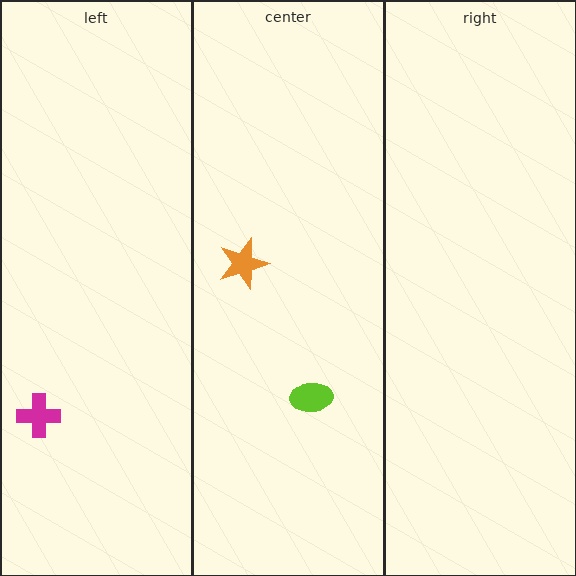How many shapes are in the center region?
2.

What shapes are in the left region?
The magenta cross.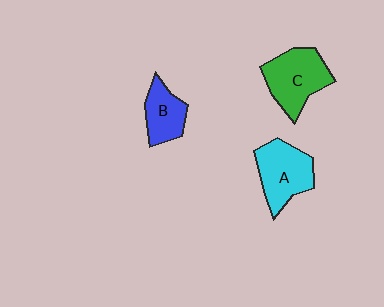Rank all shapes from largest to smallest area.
From largest to smallest: C (green), A (cyan), B (blue).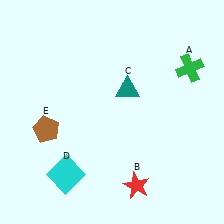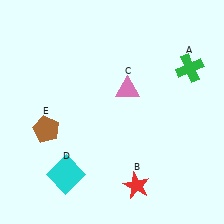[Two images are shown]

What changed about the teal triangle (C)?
In Image 1, C is teal. In Image 2, it changed to pink.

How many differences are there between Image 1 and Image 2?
There is 1 difference between the two images.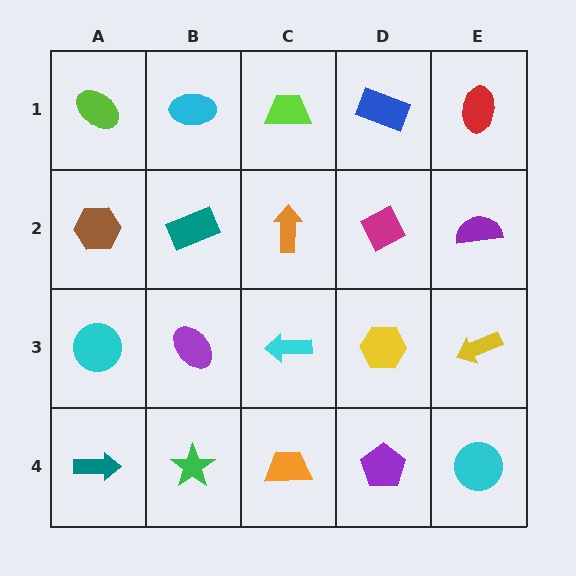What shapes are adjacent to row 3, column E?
A purple semicircle (row 2, column E), a cyan circle (row 4, column E), a yellow hexagon (row 3, column D).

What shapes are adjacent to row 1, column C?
An orange arrow (row 2, column C), a cyan ellipse (row 1, column B), a blue rectangle (row 1, column D).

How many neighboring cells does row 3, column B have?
4.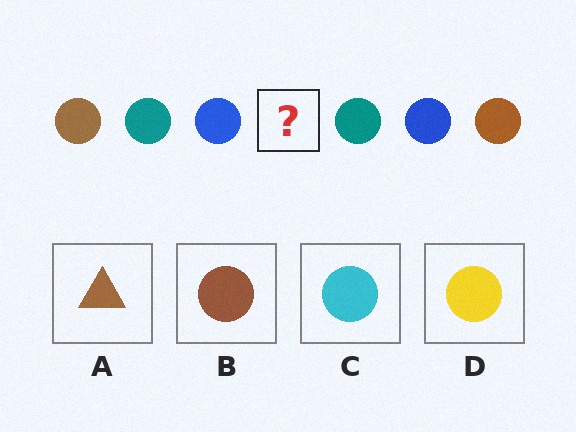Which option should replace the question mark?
Option B.